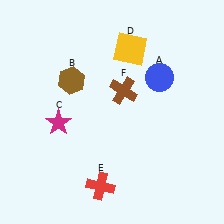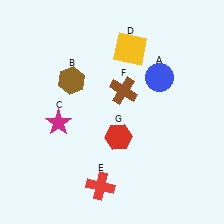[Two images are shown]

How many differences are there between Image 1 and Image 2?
There is 1 difference between the two images.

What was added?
A red hexagon (G) was added in Image 2.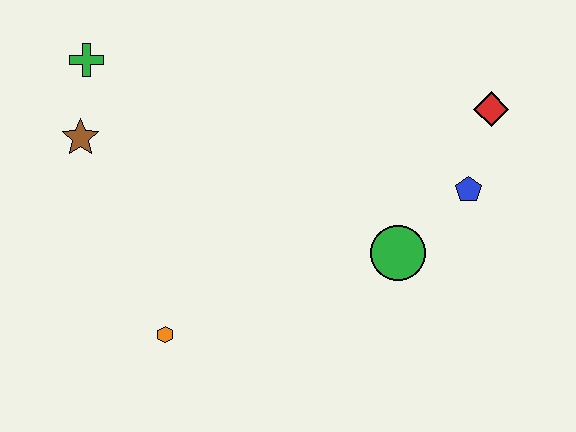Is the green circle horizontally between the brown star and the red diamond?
Yes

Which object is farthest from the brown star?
The red diamond is farthest from the brown star.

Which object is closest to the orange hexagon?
The brown star is closest to the orange hexagon.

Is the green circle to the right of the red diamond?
No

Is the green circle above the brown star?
No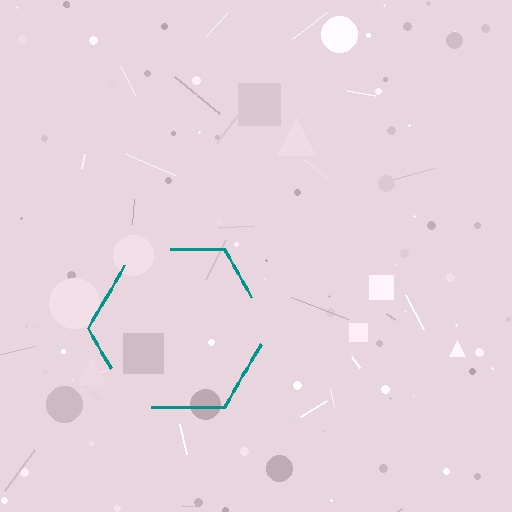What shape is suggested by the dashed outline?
The dashed outline suggests a hexagon.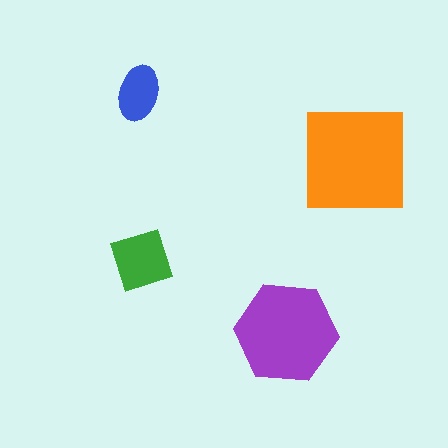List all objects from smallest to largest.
The blue ellipse, the green diamond, the purple hexagon, the orange square.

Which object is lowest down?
The purple hexagon is bottommost.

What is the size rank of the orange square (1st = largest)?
1st.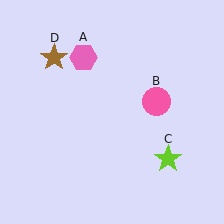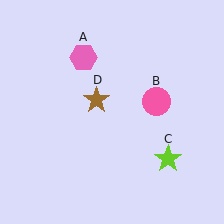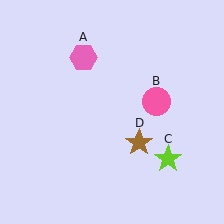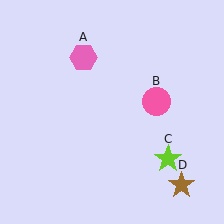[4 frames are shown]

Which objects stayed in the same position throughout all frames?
Pink hexagon (object A) and pink circle (object B) and lime star (object C) remained stationary.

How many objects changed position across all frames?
1 object changed position: brown star (object D).